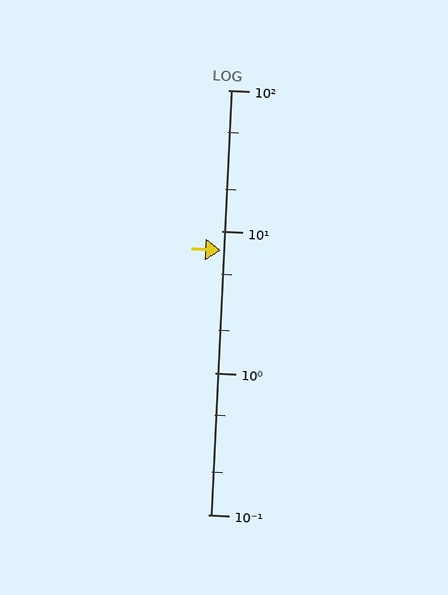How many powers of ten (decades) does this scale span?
The scale spans 3 decades, from 0.1 to 100.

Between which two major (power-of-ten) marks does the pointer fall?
The pointer is between 1 and 10.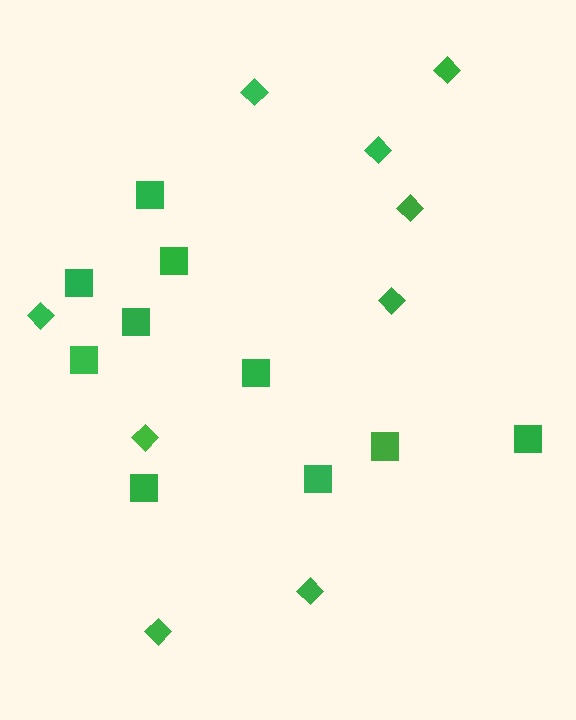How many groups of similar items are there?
There are 2 groups: one group of diamonds (9) and one group of squares (10).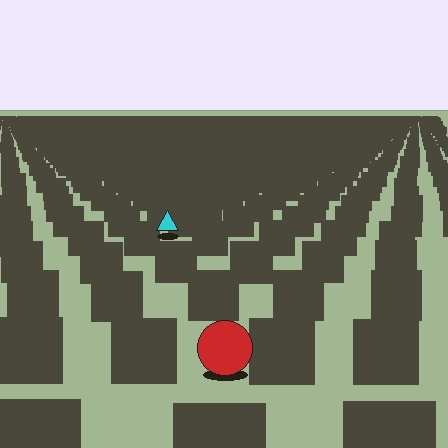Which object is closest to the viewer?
The red circle is closest. The texture marks near it are larger and more spread out.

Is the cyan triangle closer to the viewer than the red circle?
No. The red circle is closer — you can tell from the texture gradient: the ground texture is coarser near it.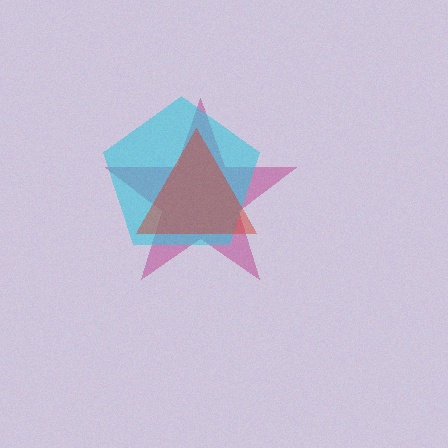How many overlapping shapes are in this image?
There are 3 overlapping shapes in the image.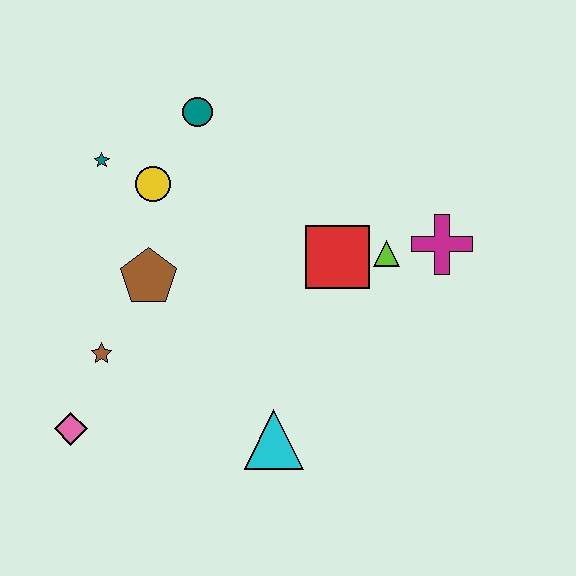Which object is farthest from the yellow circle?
The magenta cross is farthest from the yellow circle.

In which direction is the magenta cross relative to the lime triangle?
The magenta cross is to the right of the lime triangle.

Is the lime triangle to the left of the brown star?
No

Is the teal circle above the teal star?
Yes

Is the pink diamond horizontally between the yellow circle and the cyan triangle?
No